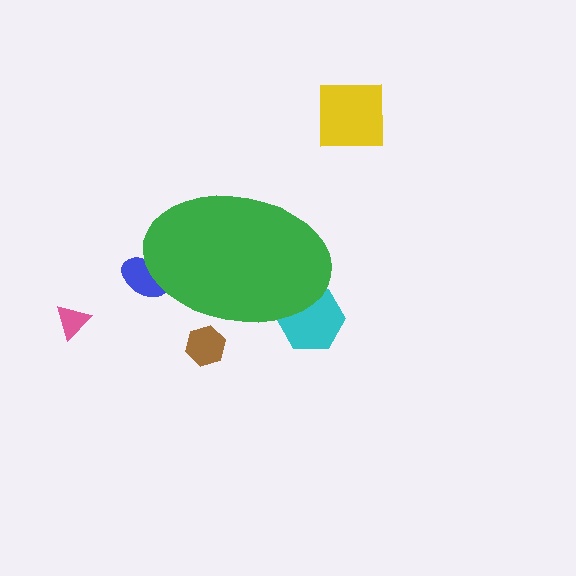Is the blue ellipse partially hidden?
Yes, the blue ellipse is partially hidden behind the green ellipse.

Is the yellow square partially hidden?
No, the yellow square is fully visible.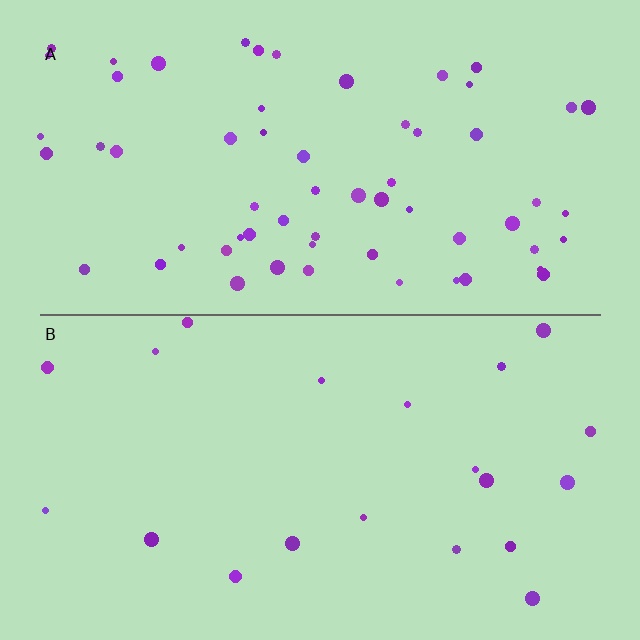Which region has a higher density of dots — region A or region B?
A (the top).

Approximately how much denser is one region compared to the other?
Approximately 3.0× — region A over region B.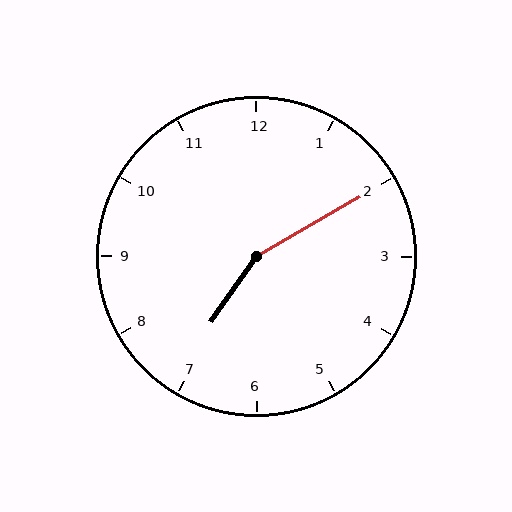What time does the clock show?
7:10.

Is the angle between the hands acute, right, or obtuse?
It is obtuse.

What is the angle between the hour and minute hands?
Approximately 155 degrees.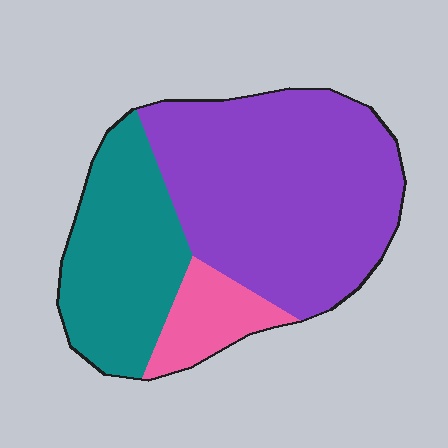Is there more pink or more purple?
Purple.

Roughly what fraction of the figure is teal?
Teal covers roughly 30% of the figure.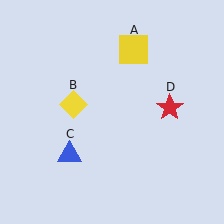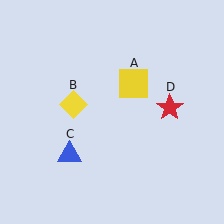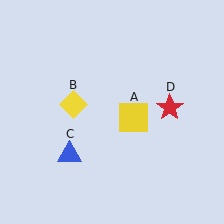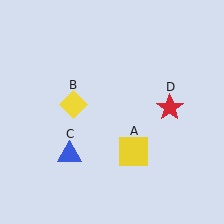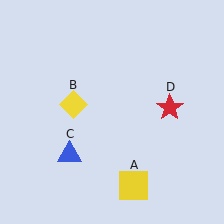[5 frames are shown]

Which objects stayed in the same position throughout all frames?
Yellow diamond (object B) and blue triangle (object C) and red star (object D) remained stationary.